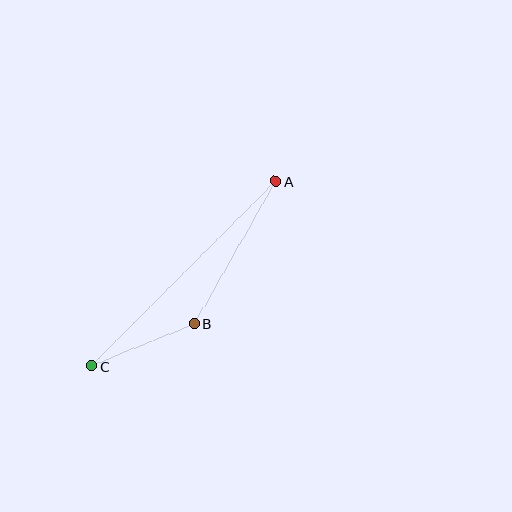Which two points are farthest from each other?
Points A and C are farthest from each other.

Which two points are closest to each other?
Points B and C are closest to each other.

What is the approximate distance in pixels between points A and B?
The distance between A and B is approximately 164 pixels.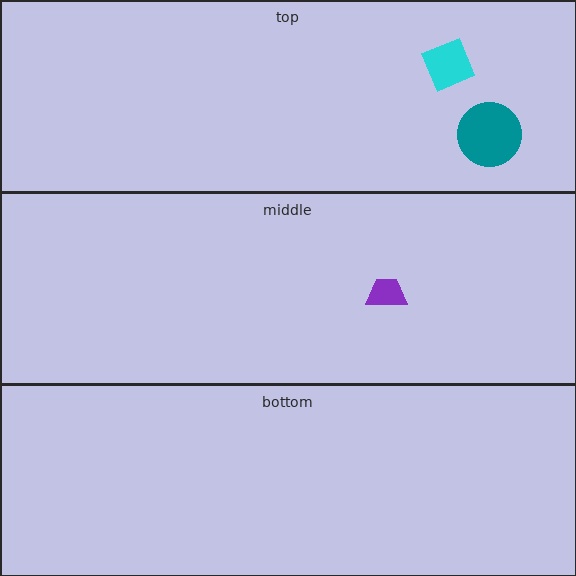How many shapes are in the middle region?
1.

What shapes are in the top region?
The cyan square, the teal circle.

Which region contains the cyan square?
The top region.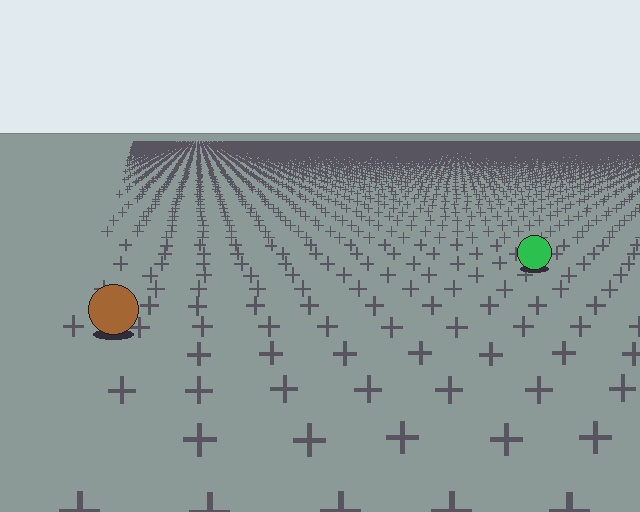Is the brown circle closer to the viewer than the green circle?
Yes. The brown circle is closer — you can tell from the texture gradient: the ground texture is coarser near it.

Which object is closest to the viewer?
The brown circle is closest. The texture marks near it are larger and more spread out.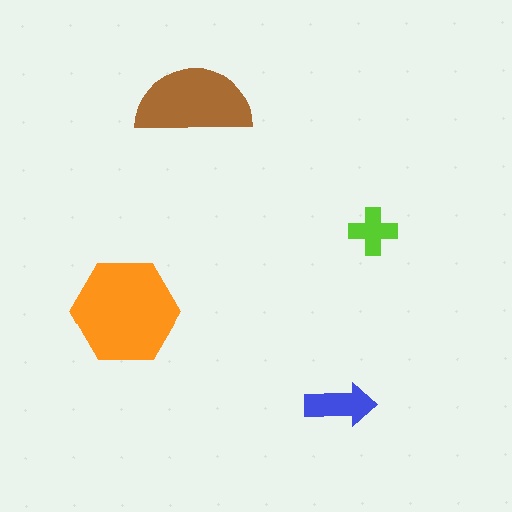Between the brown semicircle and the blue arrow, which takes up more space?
The brown semicircle.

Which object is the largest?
The orange hexagon.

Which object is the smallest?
The lime cross.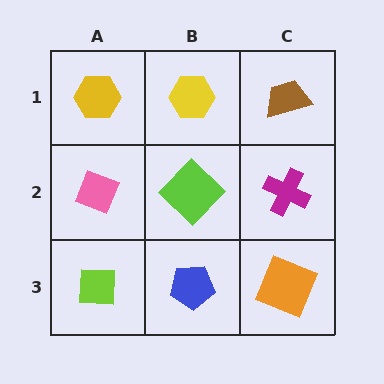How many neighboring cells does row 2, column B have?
4.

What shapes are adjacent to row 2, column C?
A brown trapezoid (row 1, column C), an orange square (row 3, column C), a lime diamond (row 2, column B).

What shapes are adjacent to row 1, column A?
A pink diamond (row 2, column A), a yellow hexagon (row 1, column B).